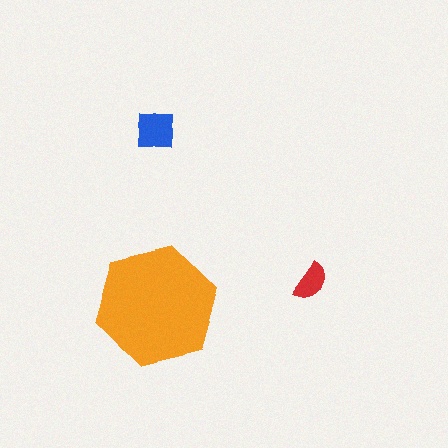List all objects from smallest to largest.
The red semicircle, the blue square, the orange hexagon.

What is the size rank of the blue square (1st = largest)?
2nd.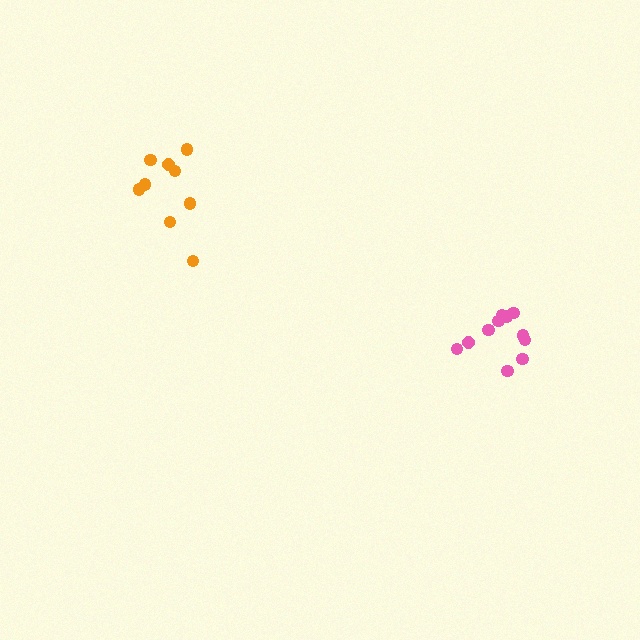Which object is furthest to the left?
The orange cluster is leftmost.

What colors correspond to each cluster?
The clusters are colored: pink, orange.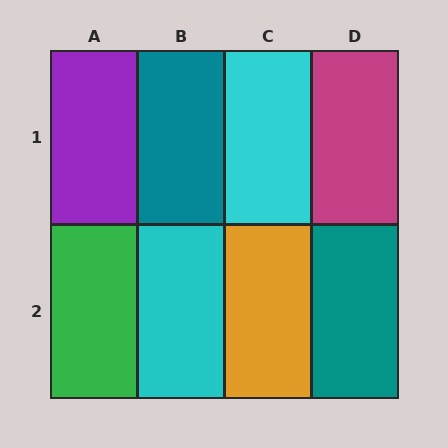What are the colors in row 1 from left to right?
Purple, teal, cyan, magenta.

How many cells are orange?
1 cell is orange.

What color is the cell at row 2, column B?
Cyan.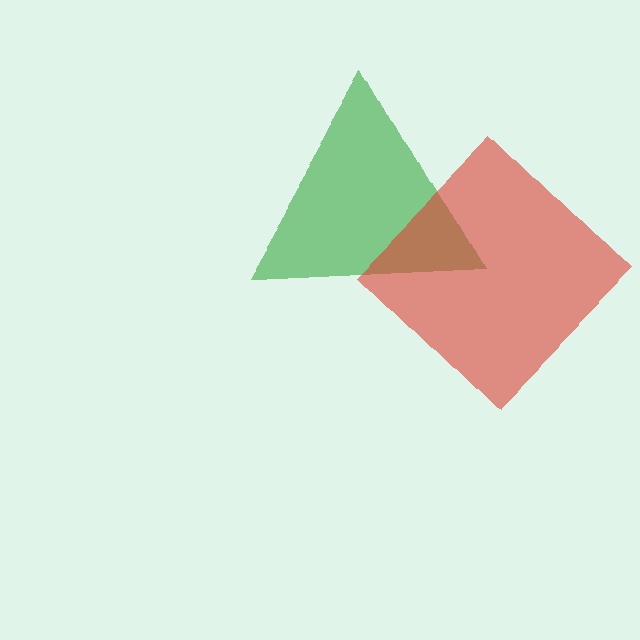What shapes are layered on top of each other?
The layered shapes are: a green triangle, a red diamond.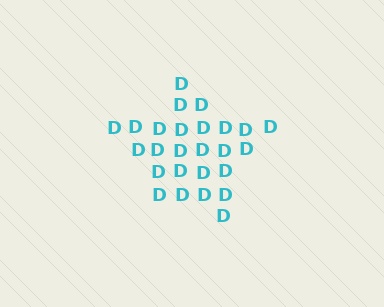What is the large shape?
The large shape is a star.